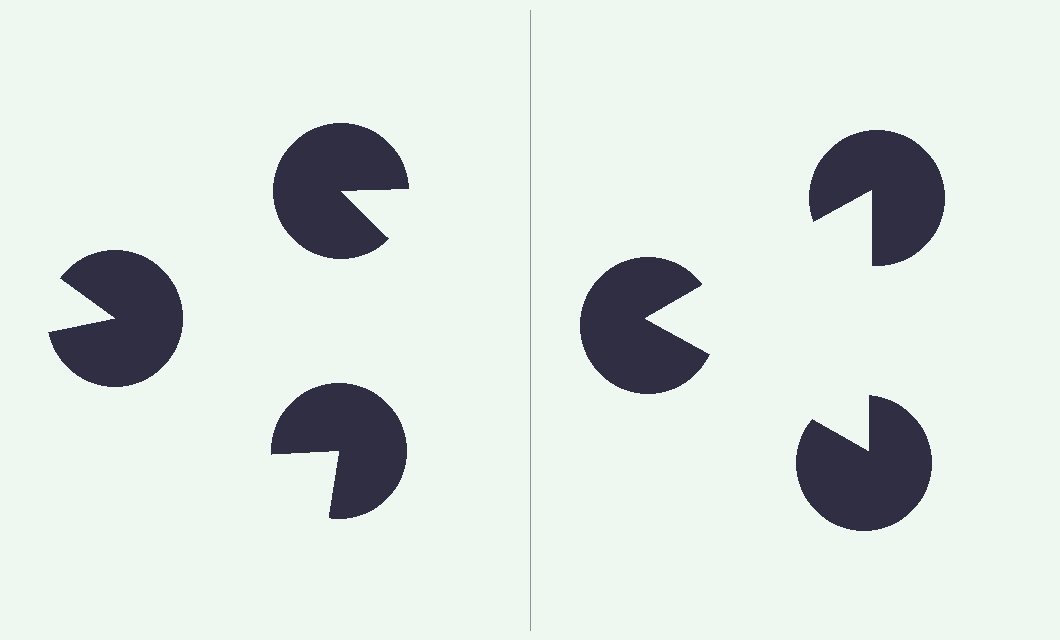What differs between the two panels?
The pac-man discs are positioned identically on both sides; only the wedge orientations differ. On the right they align to a triangle; on the left they are misaligned.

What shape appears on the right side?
An illusory triangle.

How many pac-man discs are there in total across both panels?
6 — 3 on each side.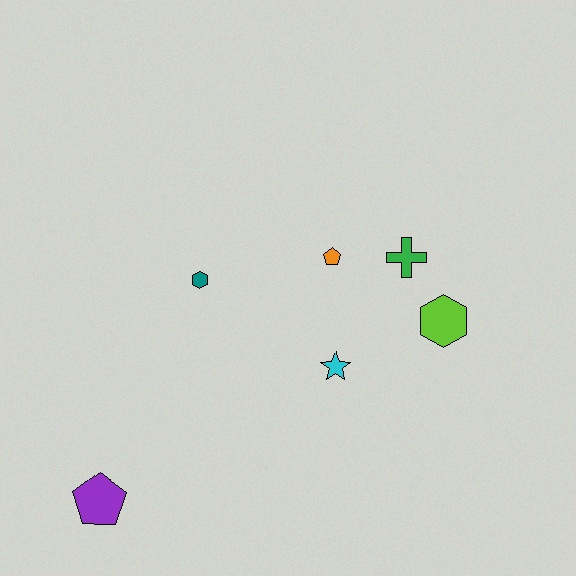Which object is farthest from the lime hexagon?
The purple pentagon is farthest from the lime hexagon.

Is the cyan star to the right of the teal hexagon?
Yes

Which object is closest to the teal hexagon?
The orange pentagon is closest to the teal hexagon.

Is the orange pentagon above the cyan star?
Yes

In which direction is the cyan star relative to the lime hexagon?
The cyan star is to the left of the lime hexagon.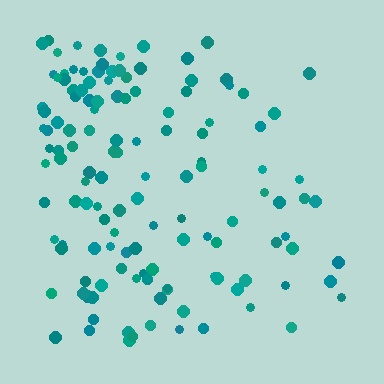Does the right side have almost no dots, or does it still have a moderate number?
Still a moderate number, just noticeably fewer than the left.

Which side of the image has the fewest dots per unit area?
The right.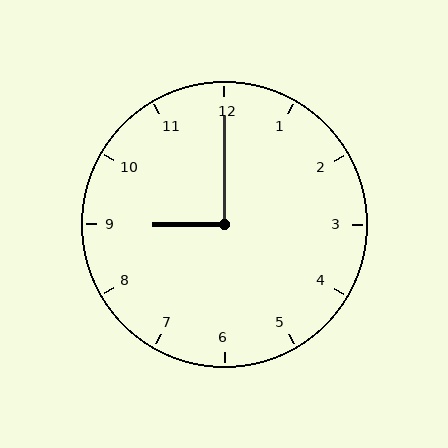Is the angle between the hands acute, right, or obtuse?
It is right.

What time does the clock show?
9:00.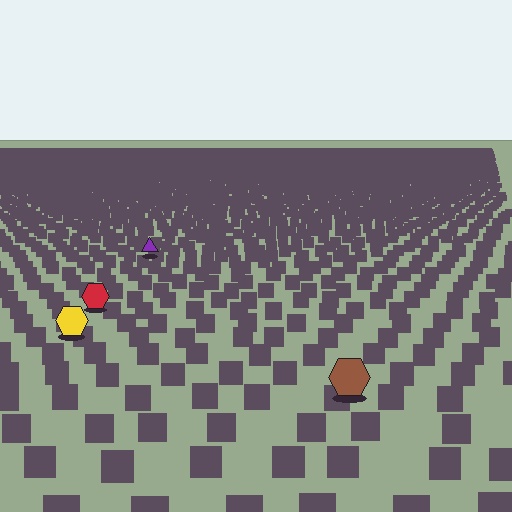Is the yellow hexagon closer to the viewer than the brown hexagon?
No. The brown hexagon is closer — you can tell from the texture gradient: the ground texture is coarser near it.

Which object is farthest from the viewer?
The purple triangle is farthest from the viewer. It appears smaller and the ground texture around it is denser.